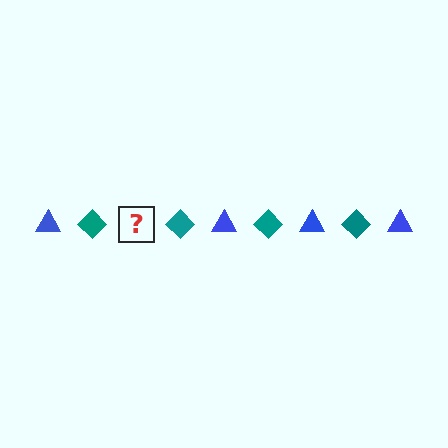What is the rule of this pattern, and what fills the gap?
The rule is that the pattern alternates between blue triangle and teal diamond. The gap should be filled with a blue triangle.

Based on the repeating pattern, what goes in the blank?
The blank should be a blue triangle.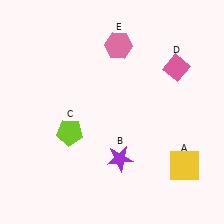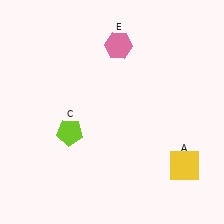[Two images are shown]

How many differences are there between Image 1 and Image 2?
There are 2 differences between the two images.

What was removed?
The purple star (B), the pink diamond (D) were removed in Image 2.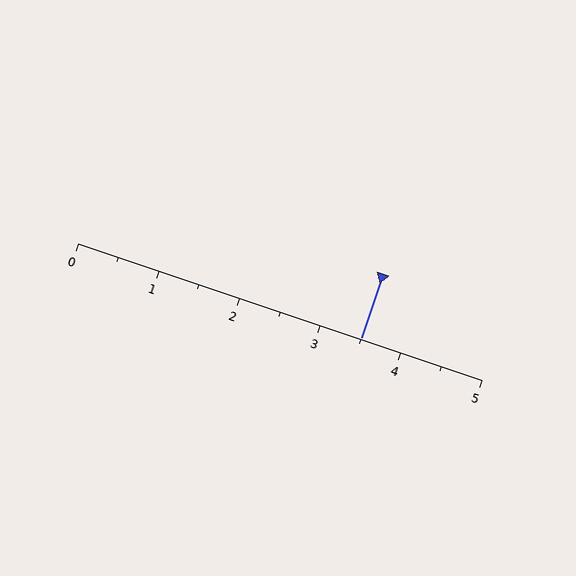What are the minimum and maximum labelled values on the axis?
The axis runs from 0 to 5.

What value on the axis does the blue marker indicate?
The marker indicates approximately 3.5.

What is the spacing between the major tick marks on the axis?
The major ticks are spaced 1 apart.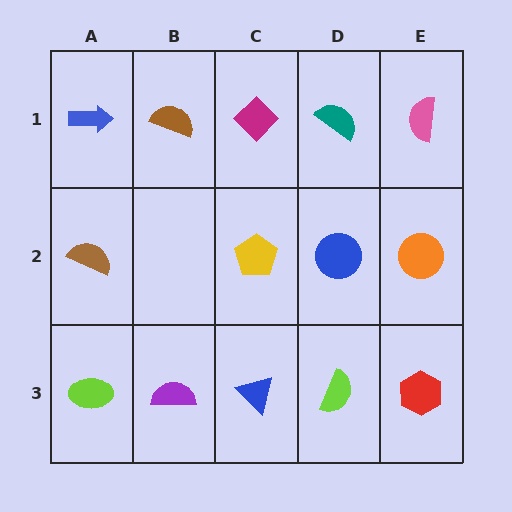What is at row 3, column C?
A blue triangle.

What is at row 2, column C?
A yellow pentagon.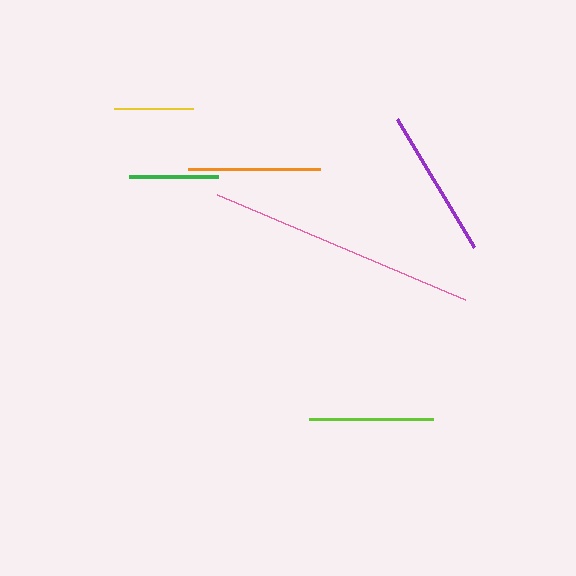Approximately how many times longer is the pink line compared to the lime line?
The pink line is approximately 2.2 times the length of the lime line.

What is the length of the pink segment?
The pink segment is approximately 270 pixels long.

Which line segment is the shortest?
The yellow line is the shortest at approximately 79 pixels.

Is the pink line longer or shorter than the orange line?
The pink line is longer than the orange line.